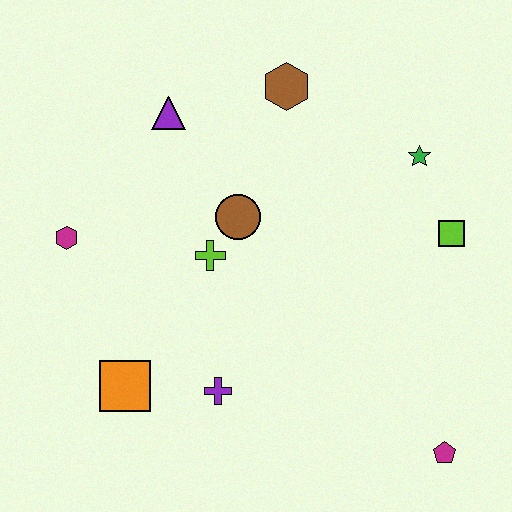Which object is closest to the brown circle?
The lime cross is closest to the brown circle.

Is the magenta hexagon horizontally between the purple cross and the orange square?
No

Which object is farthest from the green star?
The orange square is farthest from the green star.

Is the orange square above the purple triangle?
No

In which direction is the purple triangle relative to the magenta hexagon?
The purple triangle is above the magenta hexagon.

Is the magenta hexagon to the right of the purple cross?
No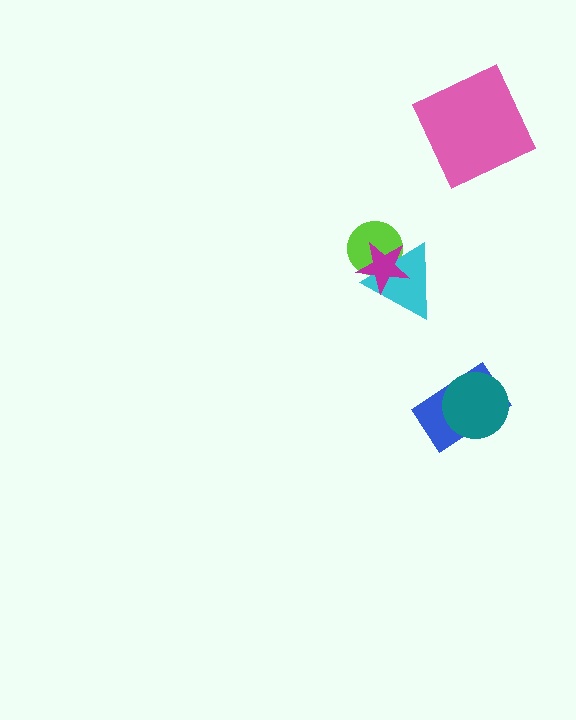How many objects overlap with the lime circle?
2 objects overlap with the lime circle.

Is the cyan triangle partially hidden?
Yes, it is partially covered by another shape.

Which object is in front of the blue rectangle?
The teal circle is in front of the blue rectangle.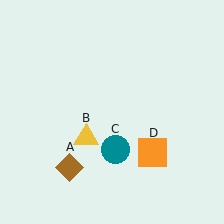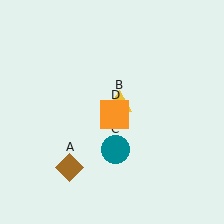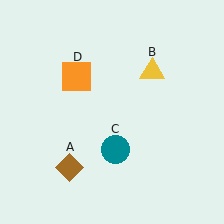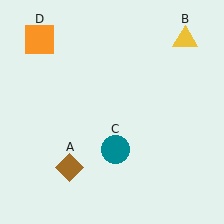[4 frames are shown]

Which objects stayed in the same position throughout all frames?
Brown diamond (object A) and teal circle (object C) remained stationary.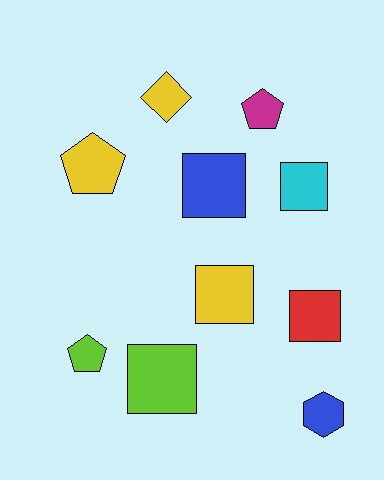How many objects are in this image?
There are 10 objects.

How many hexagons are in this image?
There is 1 hexagon.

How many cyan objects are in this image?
There is 1 cyan object.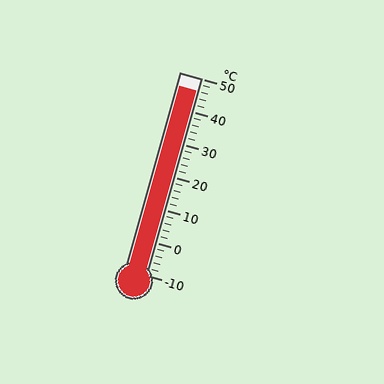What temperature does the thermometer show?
The thermometer shows approximately 46°C.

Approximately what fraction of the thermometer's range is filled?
The thermometer is filled to approximately 95% of its range.